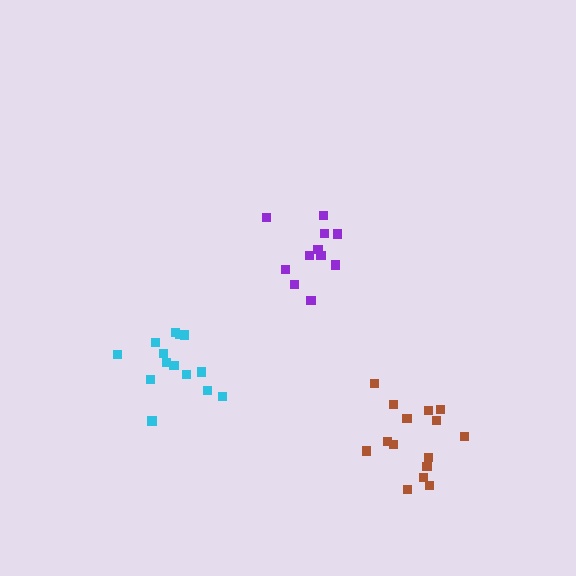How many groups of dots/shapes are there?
There are 3 groups.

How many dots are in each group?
Group 1: 14 dots, Group 2: 11 dots, Group 3: 15 dots (40 total).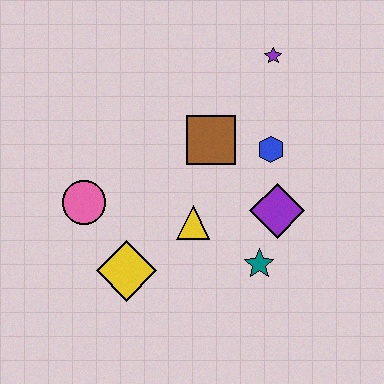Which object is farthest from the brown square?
The yellow diamond is farthest from the brown square.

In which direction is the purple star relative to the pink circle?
The purple star is to the right of the pink circle.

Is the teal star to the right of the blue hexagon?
No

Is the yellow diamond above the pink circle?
No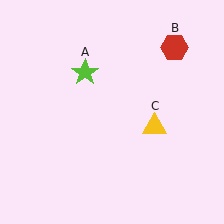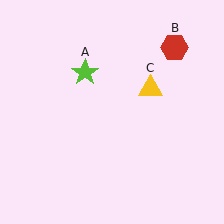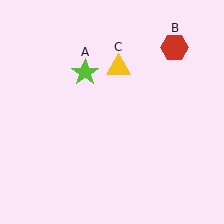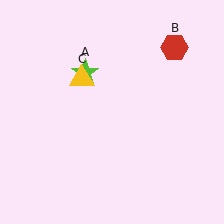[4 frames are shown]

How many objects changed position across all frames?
1 object changed position: yellow triangle (object C).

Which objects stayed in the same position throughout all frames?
Lime star (object A) and red hexagon (object B) remained stationary.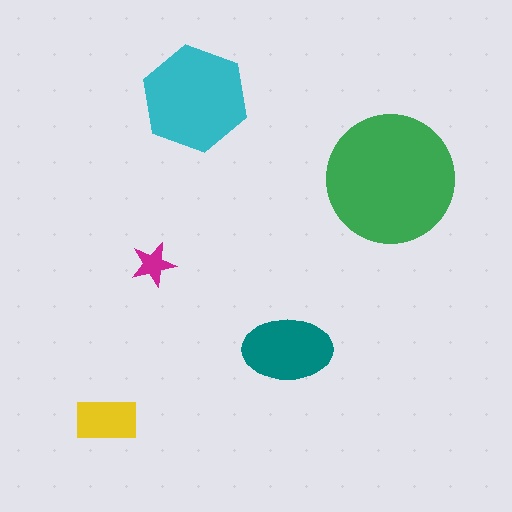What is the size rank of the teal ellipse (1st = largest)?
3rd.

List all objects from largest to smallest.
The green circle, the cyan hexagon, the teal ellipse, the yellow rectangle, the magenta star.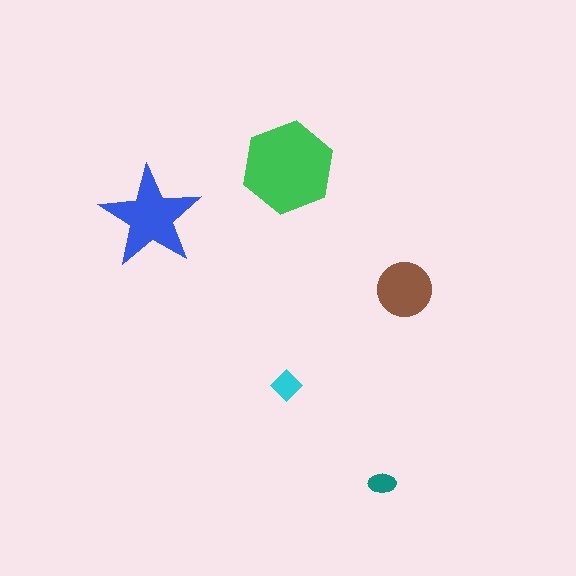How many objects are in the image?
There are 5 objects in the image.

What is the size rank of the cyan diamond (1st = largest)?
4th.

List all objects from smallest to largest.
The teal ellipse, the cyan diamond, the brown circle, the blue star, the green hexagon.